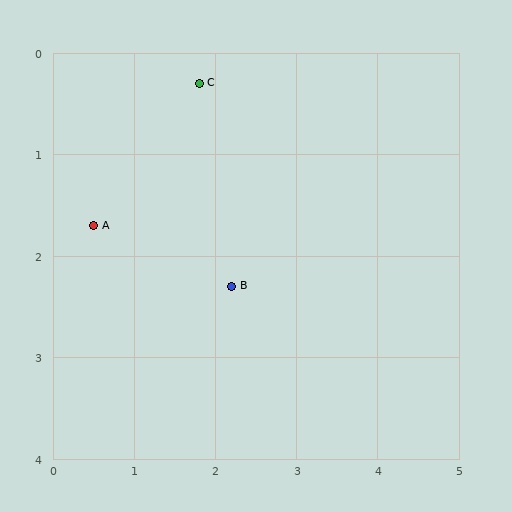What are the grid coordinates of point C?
Point C is at approximately (1.8, 0.3).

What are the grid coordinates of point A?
Point A is at approximately (0.5, 1.7).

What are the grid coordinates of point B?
Point B is at approximately (2.2, 2.3).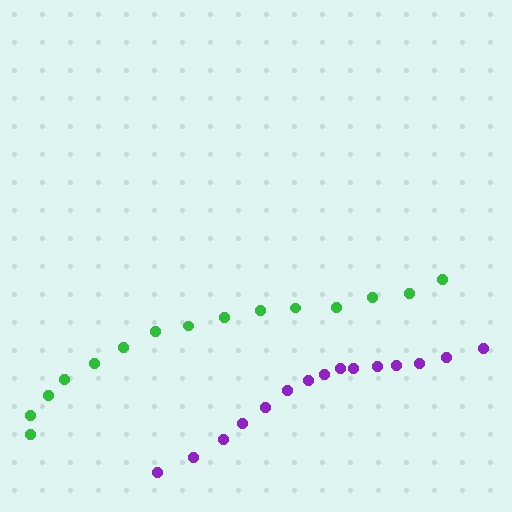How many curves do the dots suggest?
There are 2 distinct paths.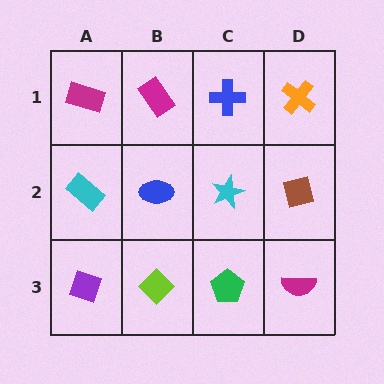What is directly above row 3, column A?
A cyan rectangle.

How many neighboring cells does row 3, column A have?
2.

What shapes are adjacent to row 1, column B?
A blue ellipse (row 2, column B), a magenta rectangle (row 1, column A), a blue cross (row 1, column C).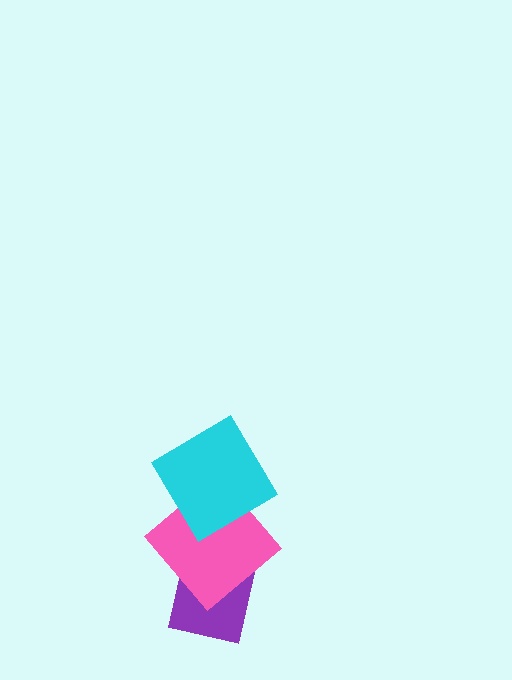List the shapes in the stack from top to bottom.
From top to bottom: the cyan diamond, the pink diamond, the purple square.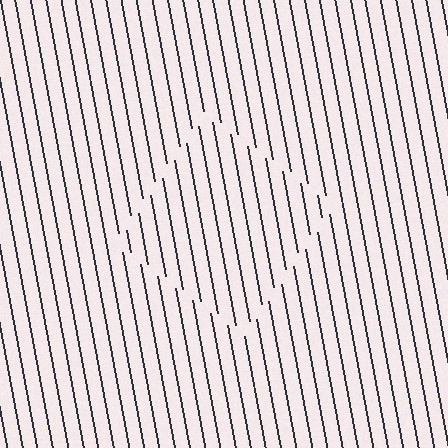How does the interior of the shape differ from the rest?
The interior of the shape contains the same grating, shifted by half a period — the contour is defined by the phase discontinuity where line-ends from the inner and outer gratings abut.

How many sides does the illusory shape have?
4 sides — the line-ends trace a square.